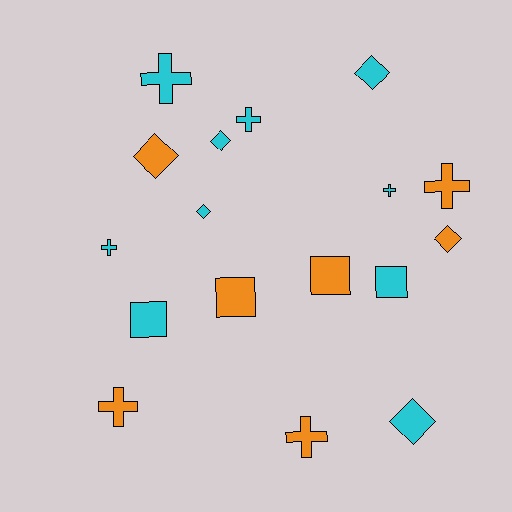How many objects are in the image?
There are 17 objects.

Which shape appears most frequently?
Cross, with 7 objects.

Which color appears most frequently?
Cyan, with 10 objects.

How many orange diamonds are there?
There are 2 orange diamonds.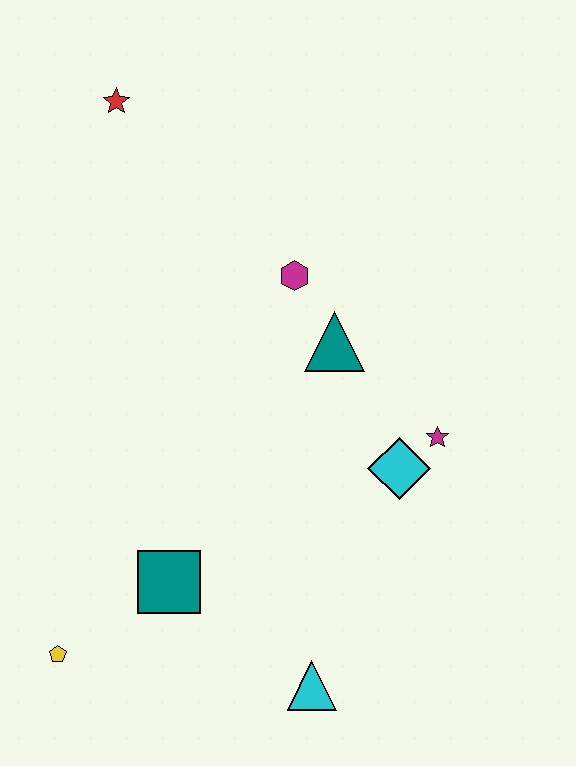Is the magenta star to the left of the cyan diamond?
No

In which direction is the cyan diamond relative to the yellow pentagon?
The cyan diamond is to the right of the yellow pentagon.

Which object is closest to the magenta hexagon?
The teal triangle is closest to the magenta hexagon.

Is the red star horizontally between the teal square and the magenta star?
No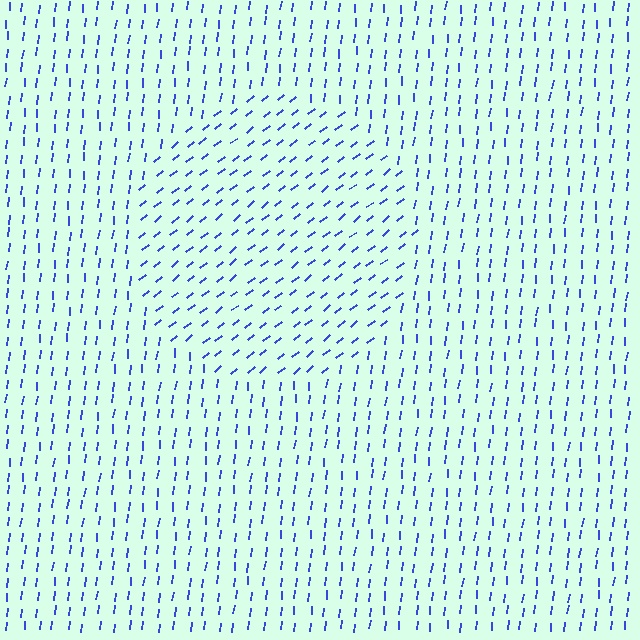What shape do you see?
I see a circle.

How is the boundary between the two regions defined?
The boundary is defined purely by a change in line orientation (approximately 45 degrees difference). All lines are the same color and thickness.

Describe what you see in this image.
The image is filled with small blue line segments. A circle region in the image has lines oriented differently from the surrounding lines, creating a visible texture boundary.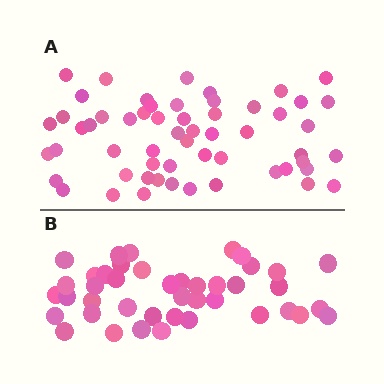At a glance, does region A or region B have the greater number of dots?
Region A (the top region) has more dots.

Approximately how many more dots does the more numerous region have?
Region A has approximately 15 more dots than region B.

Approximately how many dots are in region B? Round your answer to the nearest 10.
About 40 dots. (The exact count is 42, which rounds to 40.)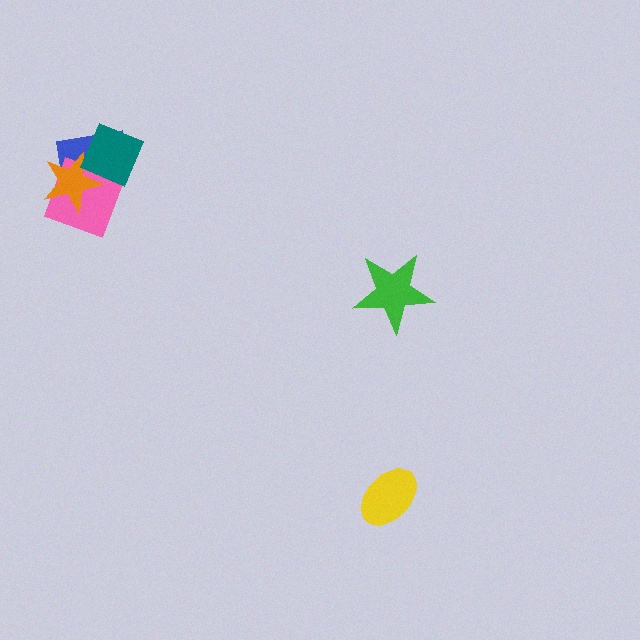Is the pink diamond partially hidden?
Yes, it is partially covered by another shape.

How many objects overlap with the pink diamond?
3 objects overlap with the pink diamond.